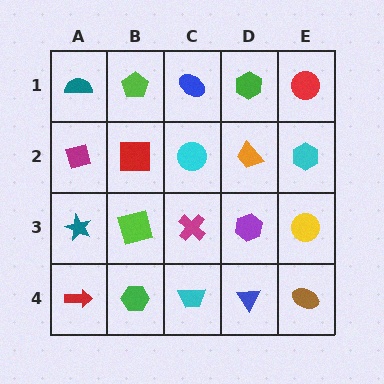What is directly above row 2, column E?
A red circle.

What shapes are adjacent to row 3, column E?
A cyan hexagon (row 2, column E), a brown ellipse (row 4, column E), a purple hexagon (row 3, column D).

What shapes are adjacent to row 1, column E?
A cyan hexagon (row 2, column E), a green hexagon (row 1, column D).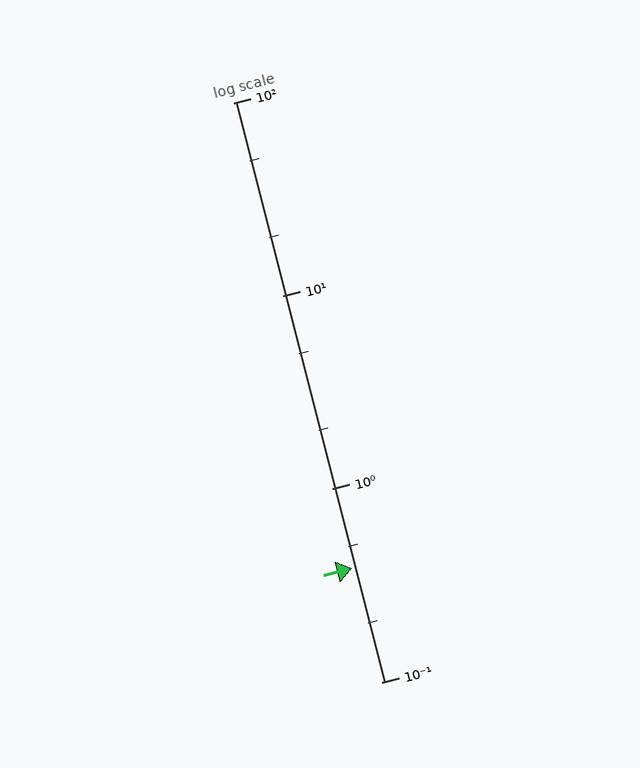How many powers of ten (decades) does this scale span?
The scale spans 3 decades, from 0.1 to 100.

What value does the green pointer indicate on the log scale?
The pointer indicates approximately 0.39.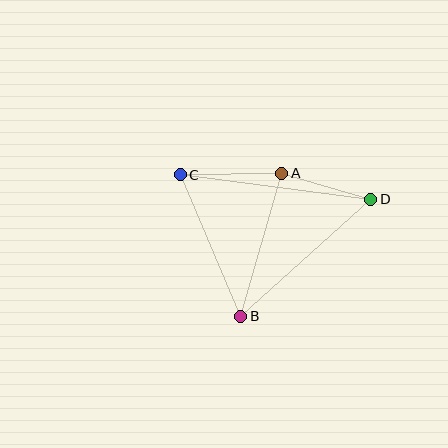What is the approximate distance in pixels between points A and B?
The distance between A and B is approximately 149 pixels.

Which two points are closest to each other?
Points A and D are closest to each other.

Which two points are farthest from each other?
Points C and D are farthest from each other.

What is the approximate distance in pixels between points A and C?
The distance between A and C is approximately 102 pixels.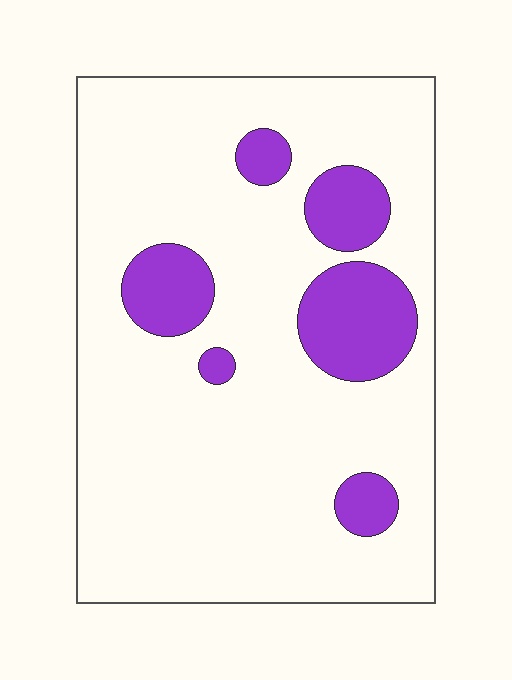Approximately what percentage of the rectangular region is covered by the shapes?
Approximately 15%.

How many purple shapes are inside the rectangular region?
6.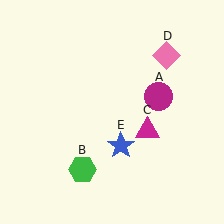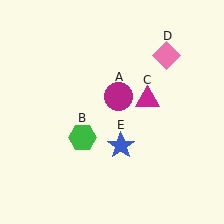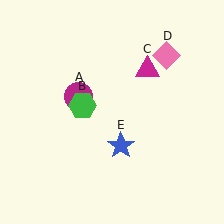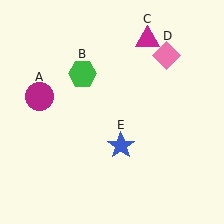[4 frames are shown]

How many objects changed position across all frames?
3 objects changed position: magenta circle (object A), green hexagon (object B), magenta triangle (object C).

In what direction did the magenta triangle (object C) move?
The magenta triangle (object C) moved up.